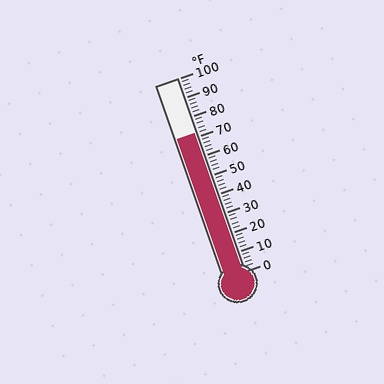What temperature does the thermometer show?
The thermometer shows approximately 72°F.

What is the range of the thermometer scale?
The thermometer scale ranges from 0°F to 100°F.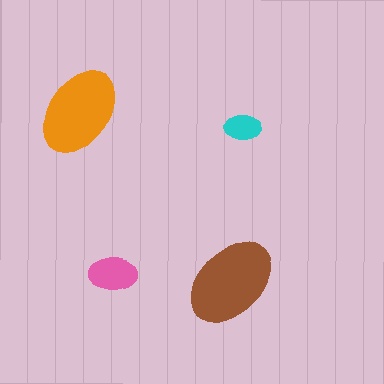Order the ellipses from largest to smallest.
the brown one, the orange one, the pink one, the cyan one.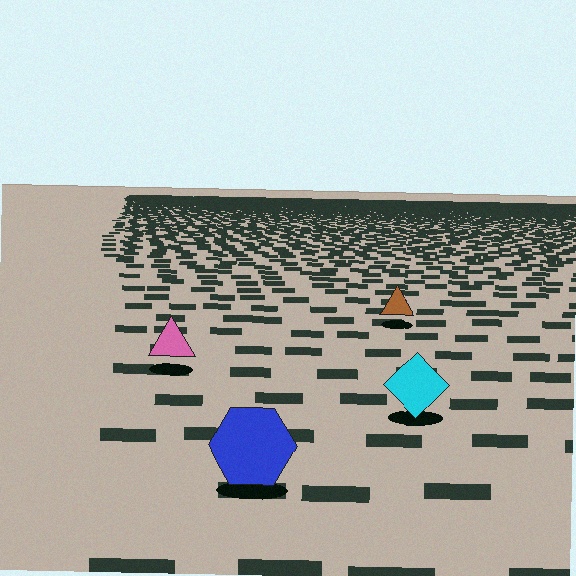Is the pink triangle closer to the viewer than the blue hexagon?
No. The blue hexagon is closer — you can tell from the texture gradient: the ground texture is coarser near it.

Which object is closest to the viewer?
The blue hexagon is closest. The texture marks near it are larger and more spread out.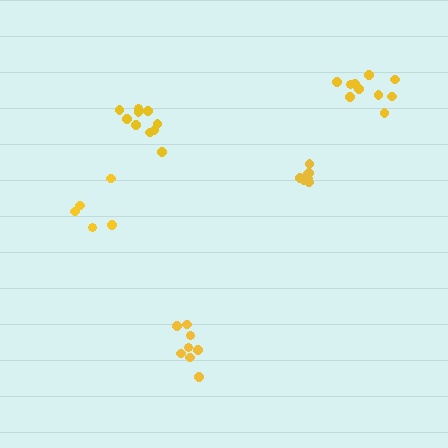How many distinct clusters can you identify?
There are 5 distinct clusters.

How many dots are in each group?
Group 1: 10 dots, Group 2: 5 dots, Group 3: 7 dots, Group 4: 8 dots, Group 5: 10 dots (40 total).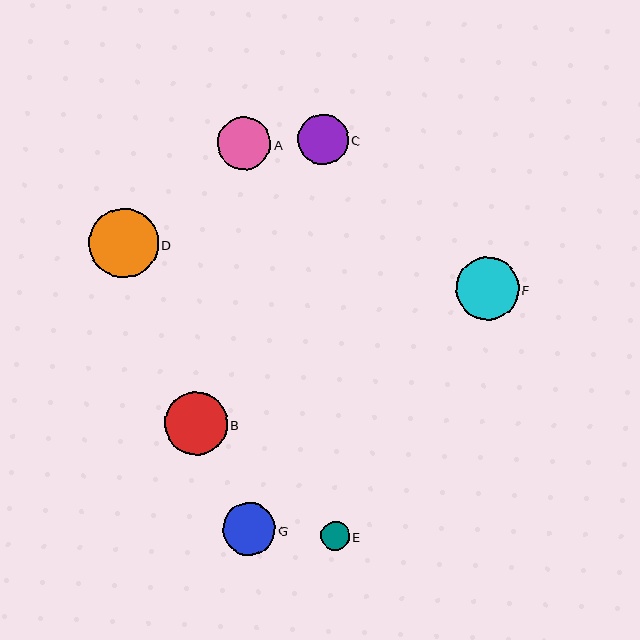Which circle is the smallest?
Circle E is the smallest with a size of approximately 29 pixels.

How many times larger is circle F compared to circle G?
Circle F is approximately 1.2 times the size of circle G.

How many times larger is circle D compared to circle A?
Circle D is approximately 1.3 times the size of circle A.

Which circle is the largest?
Circle D is the largest with a size of approximately 69 pixels.